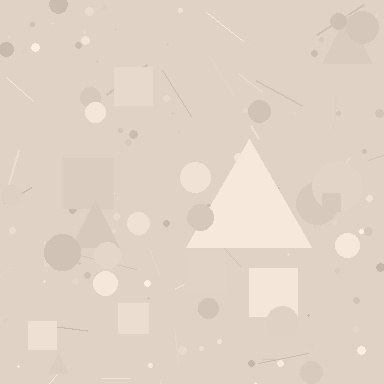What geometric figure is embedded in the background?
A triangle is embedded in the background.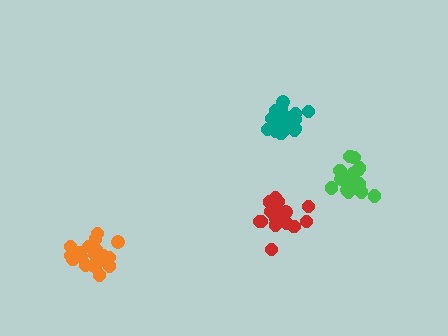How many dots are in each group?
Group 1: 16 dots, Group 2: 17 dots, Group 3: 20 dots, Group 4: 19 dots (72 total).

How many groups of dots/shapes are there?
There are 4 groups.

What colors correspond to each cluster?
The clusters are colored: green, red, orange, teal.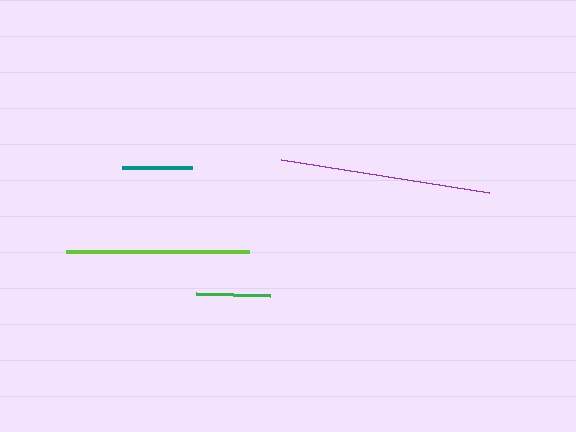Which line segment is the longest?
The purple line is the longest at approximately 211 pixels.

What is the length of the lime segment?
The lime segment is approximately 183 pixels long.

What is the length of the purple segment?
The purple segment is approximately 211 pixels long.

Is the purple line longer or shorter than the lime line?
The purple line is longer than the lime line.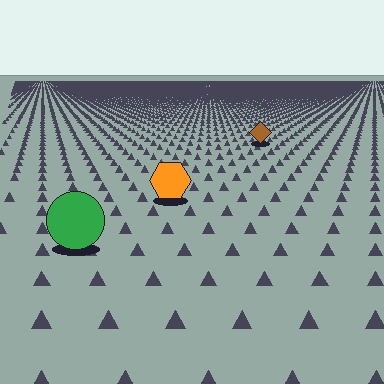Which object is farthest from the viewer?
The brown diamond is farthest from the viewer. It appears smaller and the ground texture around it is denser.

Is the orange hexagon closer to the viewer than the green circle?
No. The green circle is closer — you can tell from the texture gradient: the ground texture is coarser near it.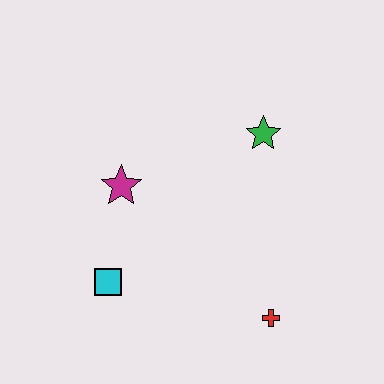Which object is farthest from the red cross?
The magenta star is farthest from the red cross.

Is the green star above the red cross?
Yes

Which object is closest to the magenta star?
The cyan square is closest to the magenta star.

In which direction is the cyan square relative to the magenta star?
The cyan square is below the magenta star.